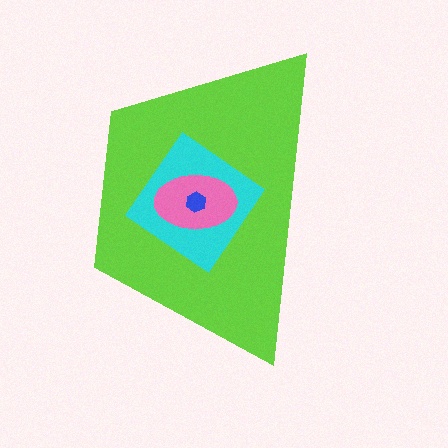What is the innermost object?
The blue hexagon.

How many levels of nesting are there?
4.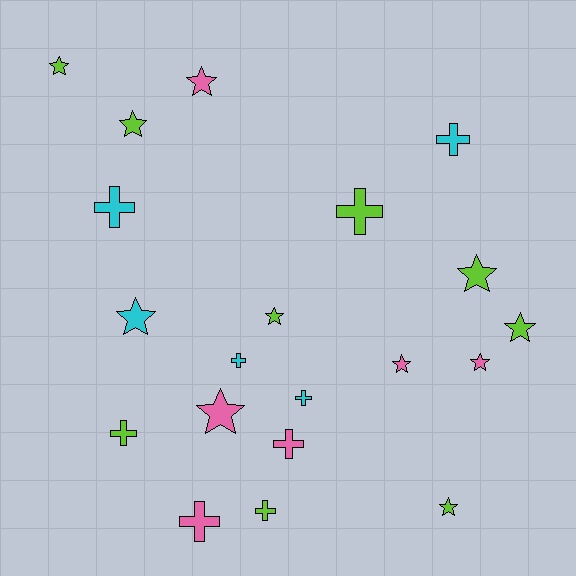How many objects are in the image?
There are 20 objects.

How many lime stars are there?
There are 6 lime stars.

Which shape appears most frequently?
Star, with 11 objects.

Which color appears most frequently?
Lime, with 9 objects.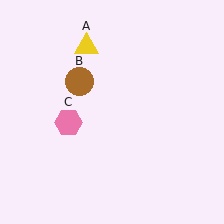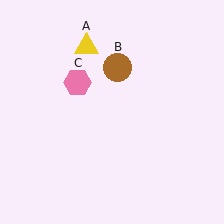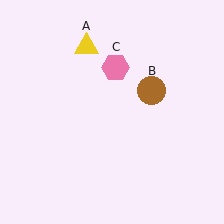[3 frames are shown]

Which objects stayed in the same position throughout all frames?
Yellow triangle (object A) remained stationary.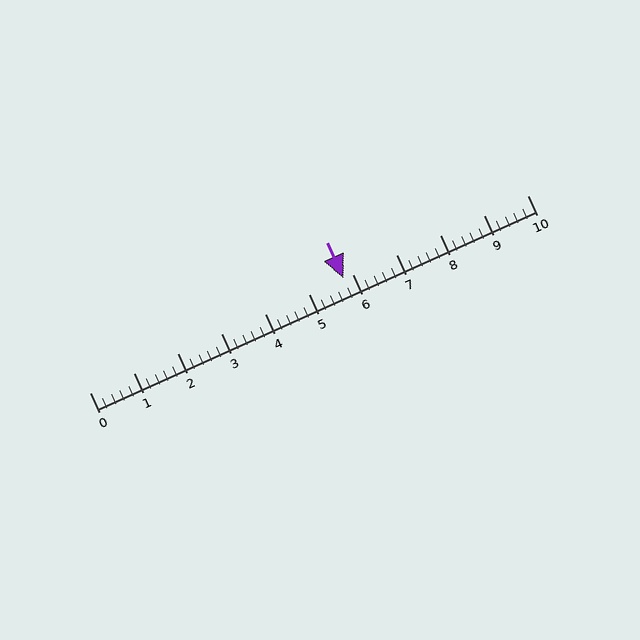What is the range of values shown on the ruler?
The ruler shows values from 0 to 10.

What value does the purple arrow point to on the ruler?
The purple arrow points to approximately 5.8.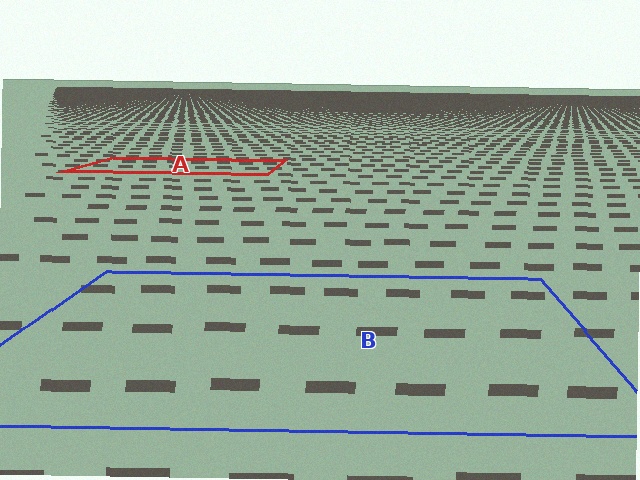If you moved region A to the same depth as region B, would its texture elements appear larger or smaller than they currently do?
They would appear larger. At a closer depth, the same texture elements are projected at a bigger on-screen size.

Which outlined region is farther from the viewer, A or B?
Region A is farther from the viewer — the texture elements inside it appear smaller and more densely packed.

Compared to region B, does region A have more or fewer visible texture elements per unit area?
Region A has more texture elements per unit area — they are packed more densely because it is farther away.